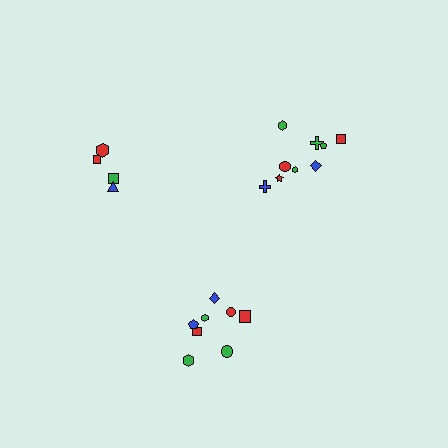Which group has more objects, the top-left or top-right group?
The top-right group.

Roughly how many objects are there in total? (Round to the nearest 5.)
Roughly 20 objects in total.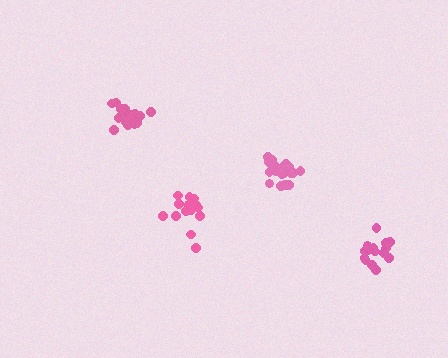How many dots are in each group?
Group 1: 19 dots, Group 2: 16 dots, Group 3: 19 dots, Group 4: 15 dots (69 total).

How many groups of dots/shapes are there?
There are 4 groups.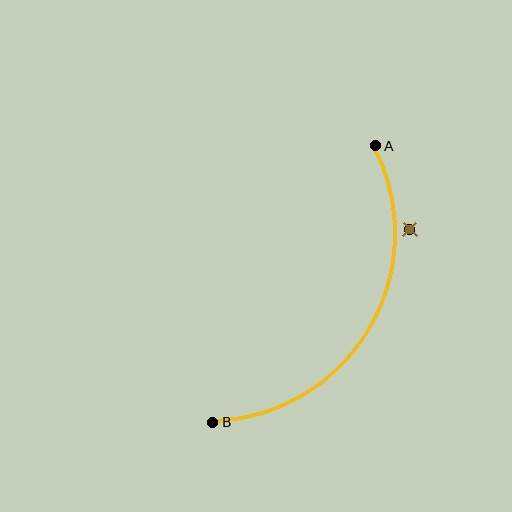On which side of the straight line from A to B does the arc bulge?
The arc bulges to the right of the straight line connecting A and B.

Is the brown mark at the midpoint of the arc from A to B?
No — the brown mark does not lie on the arc at all. It sits slightly outside the curve.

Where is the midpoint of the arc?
The arc midpoint is the point on the curve farthest from the straight line joining A and B. It sits to the right of that line.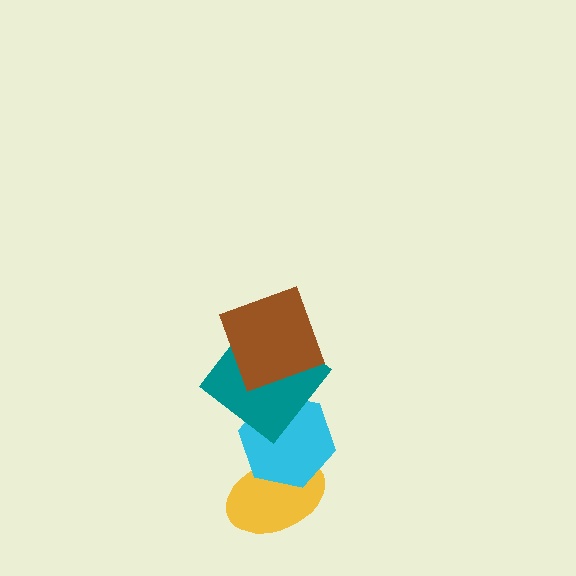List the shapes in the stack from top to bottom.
From top to bottom: the brown square, the teal diamond, the cyan hexagon, the yellow ellipse.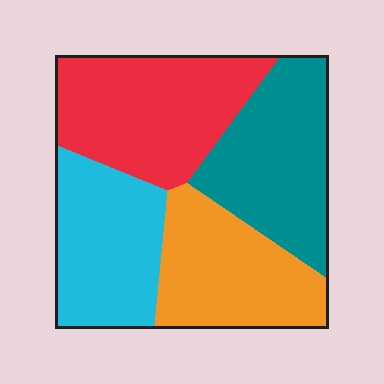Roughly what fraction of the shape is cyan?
Cyan covers about 25% of the shape.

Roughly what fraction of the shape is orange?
Orange covers around 25% of the shape.